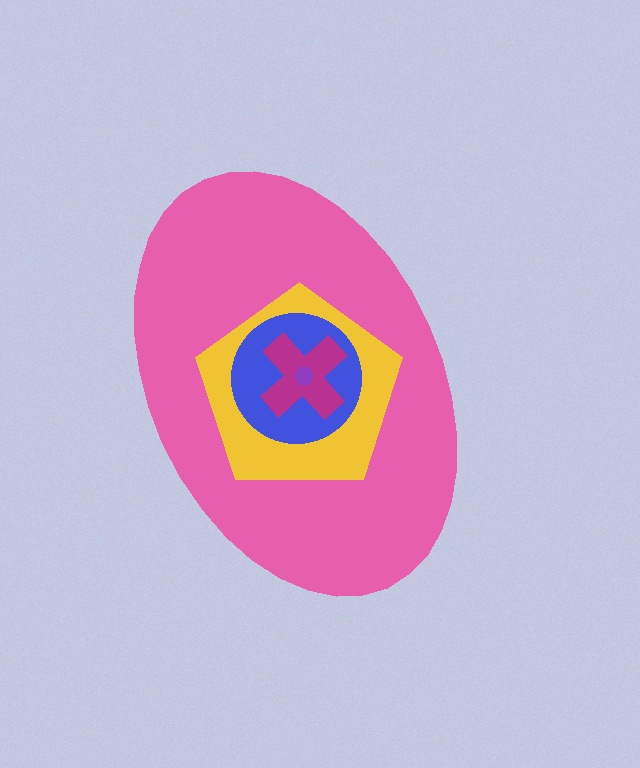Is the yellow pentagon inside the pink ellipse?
Yes.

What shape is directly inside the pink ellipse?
The yellow pentagon.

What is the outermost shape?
The pink ellipse.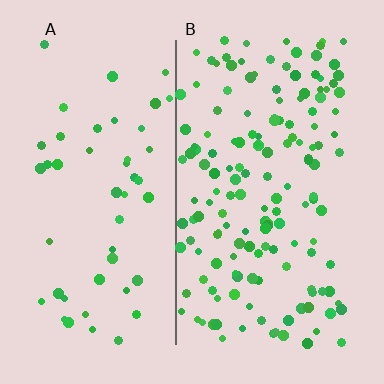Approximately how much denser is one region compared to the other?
Approximately 3.1× — region B over region A.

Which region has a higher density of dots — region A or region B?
B (the right).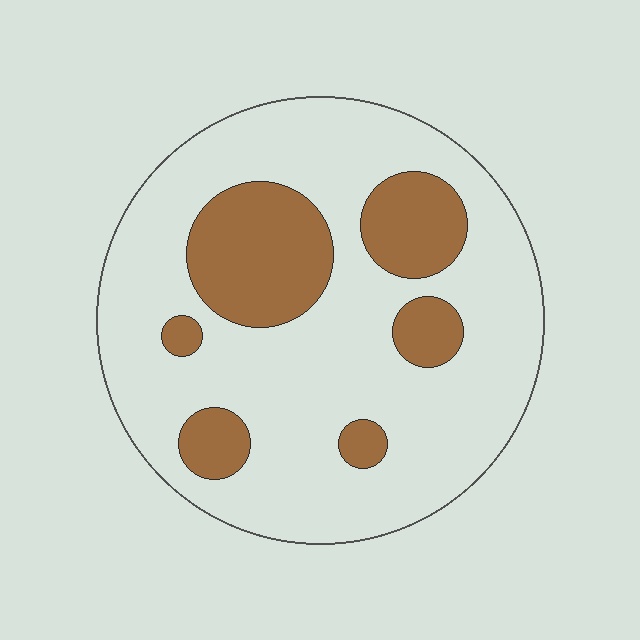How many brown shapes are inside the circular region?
6.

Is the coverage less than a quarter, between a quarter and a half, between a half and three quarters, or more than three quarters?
Less than a quarter.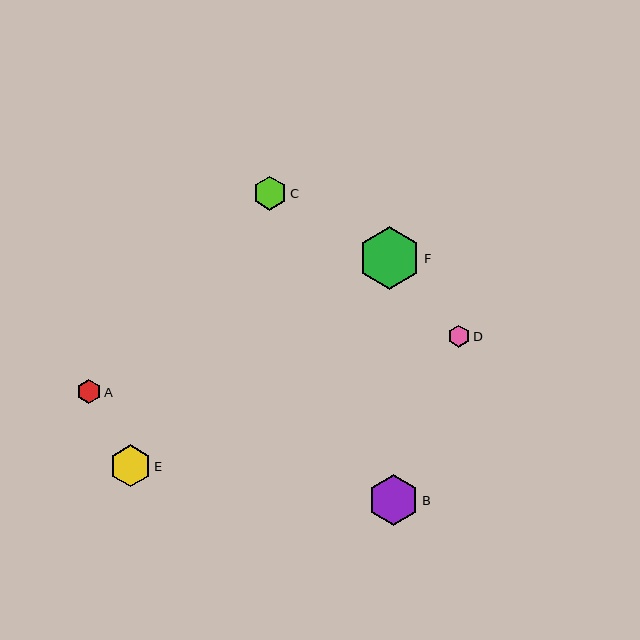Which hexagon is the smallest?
Hexagon D is the smallest with a size of approximately 22 pixels.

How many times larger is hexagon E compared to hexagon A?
Hexagon E is approximately 1.7 times the size of hexagon A.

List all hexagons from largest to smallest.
From largest to smallest: F, B, E, C, A, D.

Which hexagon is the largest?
Hexagon F is the largest with a size of approximately 62 pixels.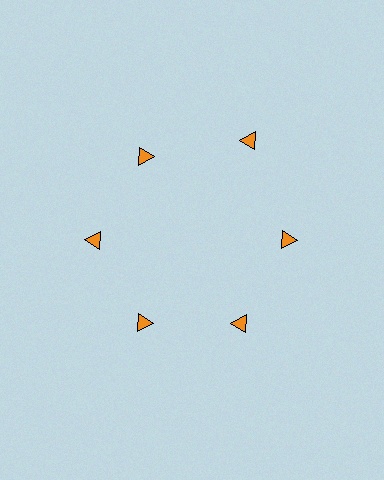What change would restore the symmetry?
The symmetry would be restored by moving it inward, back onto the ring so that all 6 triangles sit at equal angles and equal distance from the center.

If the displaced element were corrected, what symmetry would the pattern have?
It would have 6-fold rotational symmetry — the pattern would map onto itself every 60 degrees.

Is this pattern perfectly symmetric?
No. The 6 orange triangles are arranged in a ring, but one element near the 1 o'clock position is pushed outward from the center, breaking the 6-fold rotational symmetry.